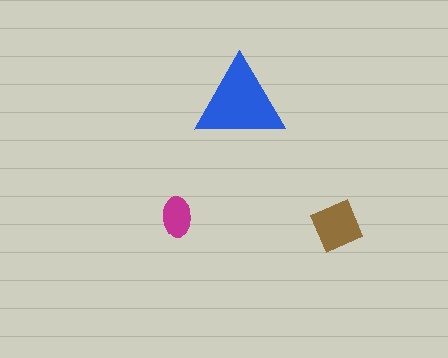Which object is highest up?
The blue triangle is topmost.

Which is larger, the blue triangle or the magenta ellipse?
The blue triangle.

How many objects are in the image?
There are 3 objects in the image.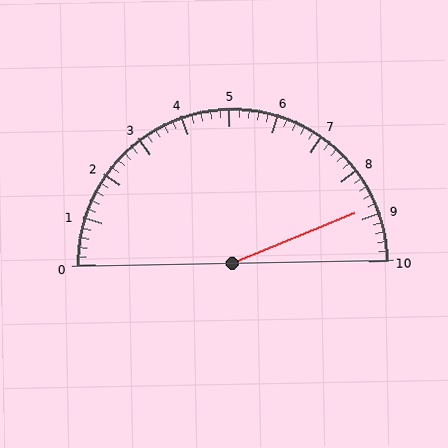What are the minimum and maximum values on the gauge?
The gauge ranges from 0 to 10.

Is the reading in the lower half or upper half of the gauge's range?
The reading is in the upper half of the range (0 to 10).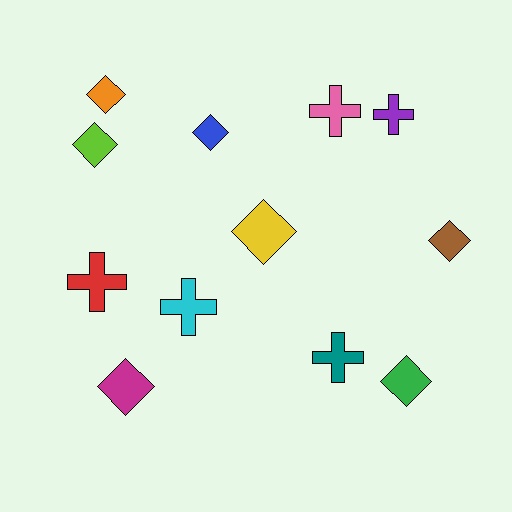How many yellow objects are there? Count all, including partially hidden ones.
There is 1 yellow object.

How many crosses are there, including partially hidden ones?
There are 5 crosses.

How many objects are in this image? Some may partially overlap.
There are 12 objects.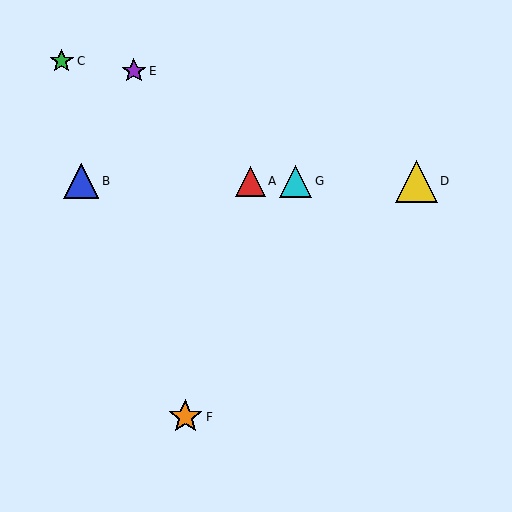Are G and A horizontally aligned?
Yes, both are at y≈181.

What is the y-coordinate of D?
Object D is at y≈181.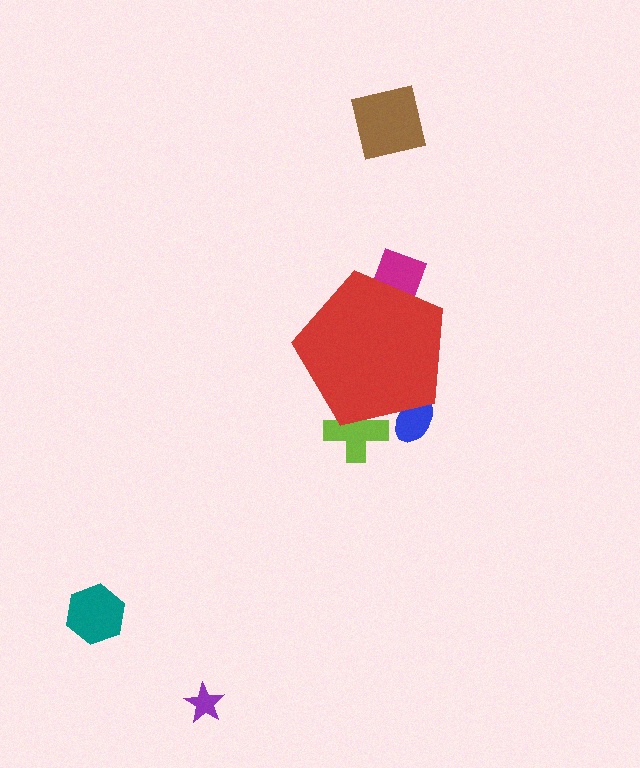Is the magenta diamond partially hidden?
Yes, the magenta diamond is partially hidden behind the red pentagon.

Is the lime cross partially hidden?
Yes, the lime cross is partially hidden behind the red pentagon.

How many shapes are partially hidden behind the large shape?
3 shapes are partially hidden.